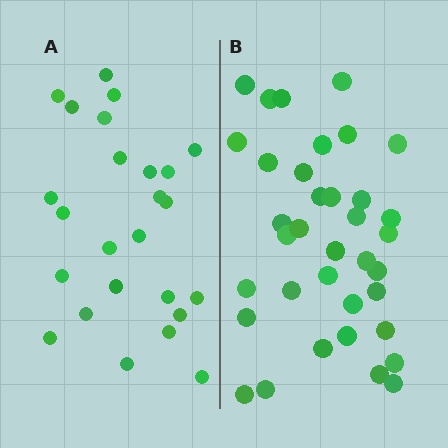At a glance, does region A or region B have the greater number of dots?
Region B (the right region) has more dots.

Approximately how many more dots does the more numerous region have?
Region B has roughly 12 or so more dots than region A.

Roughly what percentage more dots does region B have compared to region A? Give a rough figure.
About 45% more.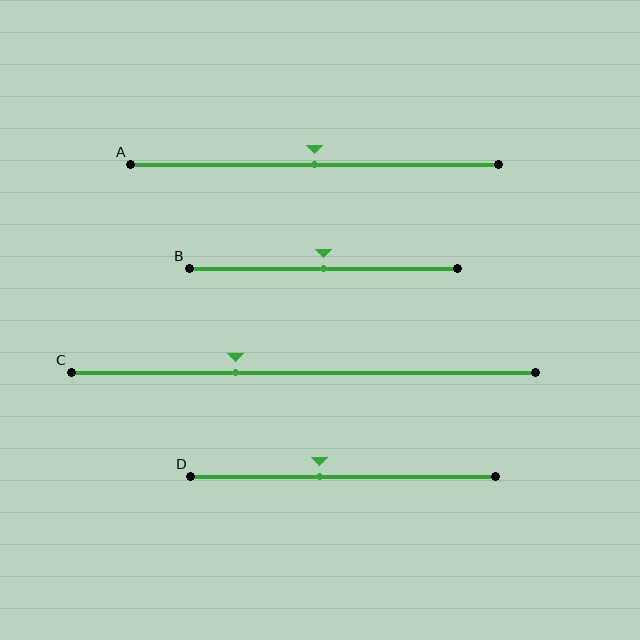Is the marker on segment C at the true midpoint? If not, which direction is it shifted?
No, the marker on segment C is shifted to the left by about 15% of the segment length.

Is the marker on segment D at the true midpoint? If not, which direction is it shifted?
No, the marker on segment D is shifted to the left by about 8% of the segment length.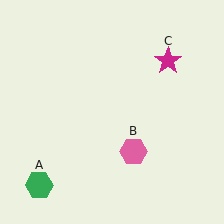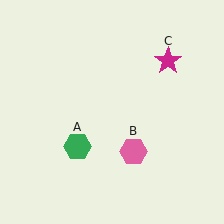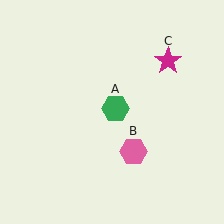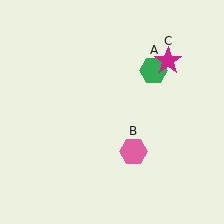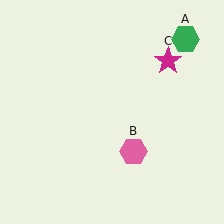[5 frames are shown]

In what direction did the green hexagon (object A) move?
The green hexagon (object A) moved up and to the right.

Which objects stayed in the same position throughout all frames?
Pink hexagon (object B) and magenta star (object C) remained stationary.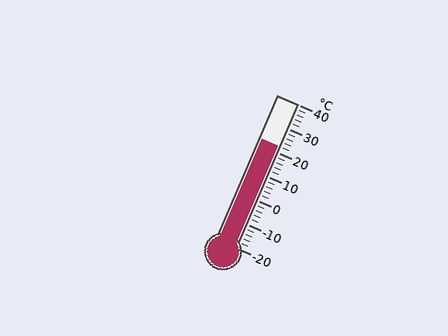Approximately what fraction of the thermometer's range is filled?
The thermometer is filled to approximately 70% of its range.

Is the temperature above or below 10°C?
The temperature is above 10°C.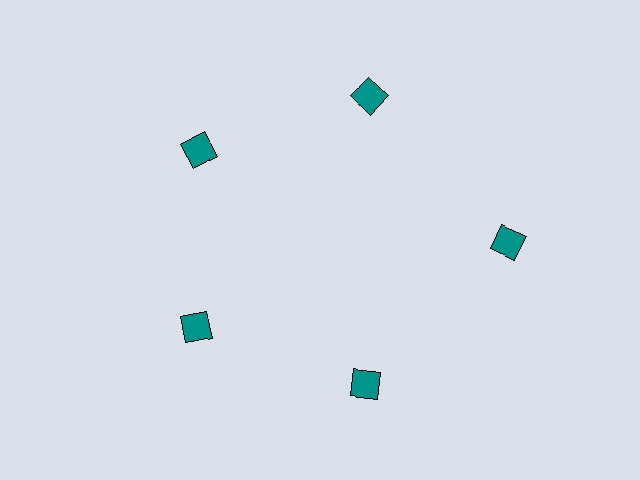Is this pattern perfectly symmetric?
No. The 5 teal squares are arranged in a ring, but one element near the 3 o'clock position is pushed outward from the center, breaking the 5-fold rotational symmetry.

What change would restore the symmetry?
The symmetry would be restored by moving it inward, back onto the ring so that all 5 squares sit at equal angles and equal distance from the center.